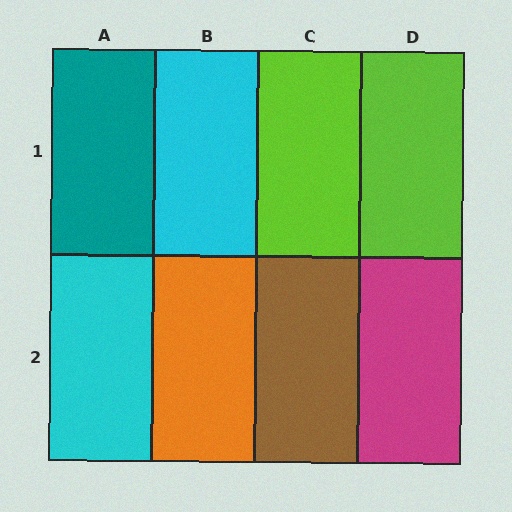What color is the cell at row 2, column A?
Cyan.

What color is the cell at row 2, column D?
Magenta.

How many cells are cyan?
2 cells are cyan.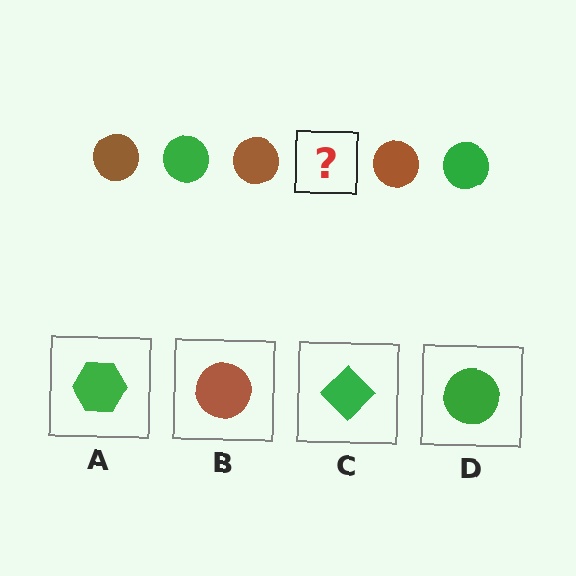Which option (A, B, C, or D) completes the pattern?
D.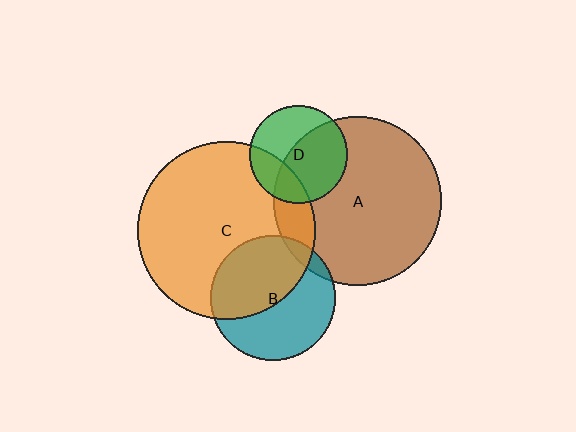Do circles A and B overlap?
Yes.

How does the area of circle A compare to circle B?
Approximately 1.8 times.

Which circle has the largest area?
Circle C (orange).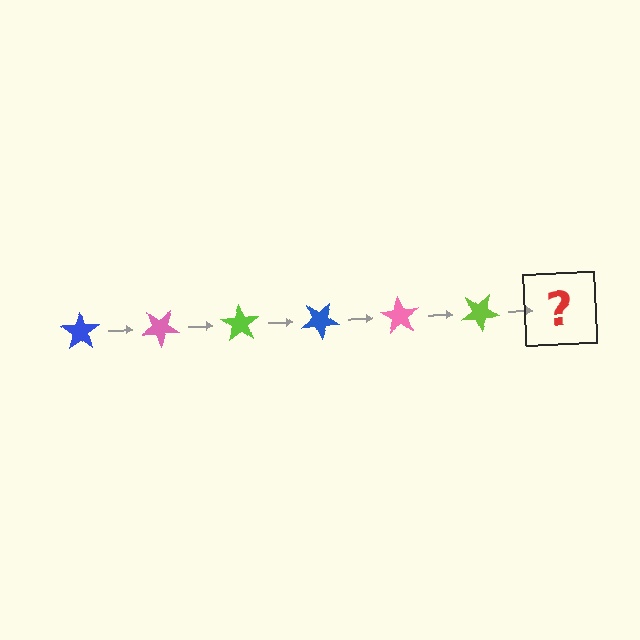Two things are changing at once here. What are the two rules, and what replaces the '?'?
The two rules are that it rotates 35 degrees each step and the color cycles through blue, pink, and lime. The '?' should be a blue star, rotated 210 degrees from the start.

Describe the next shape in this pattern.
It should be a blue star, rotated 210 degrees from the start.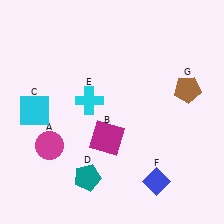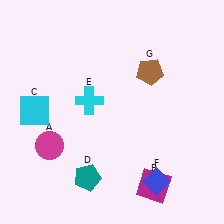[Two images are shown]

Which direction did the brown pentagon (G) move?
The brown pentagon (G) moved left.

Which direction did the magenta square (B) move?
The magenta square (B) moved down.